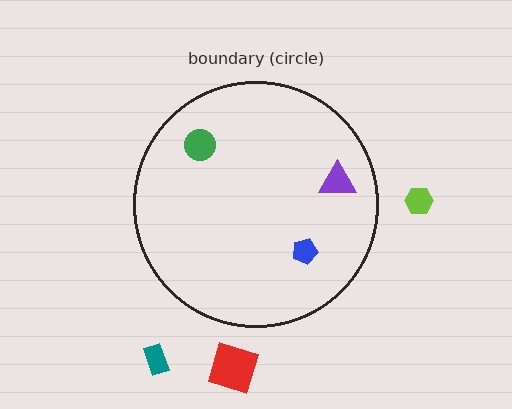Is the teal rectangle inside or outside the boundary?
Outside.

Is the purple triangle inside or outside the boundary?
Inside.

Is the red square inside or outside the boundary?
Outside.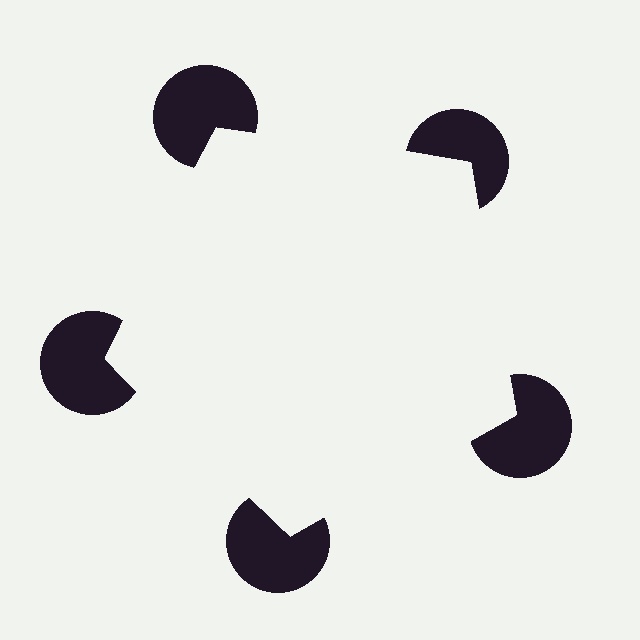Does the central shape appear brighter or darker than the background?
It typically appears slightly brighter than the background, even though no actual brightness change is drawn.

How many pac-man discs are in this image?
There are 5 — one at each vertex of the illusory pentagon.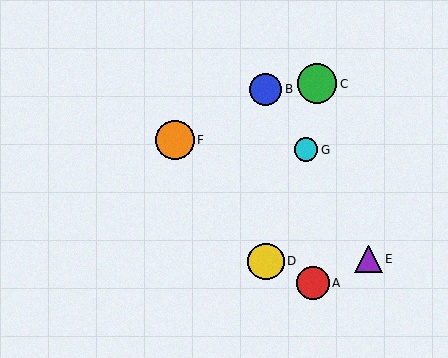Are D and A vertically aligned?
No, D is at x≈266 and A is at x≈313.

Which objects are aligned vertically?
Objects B, D are aligned vertically.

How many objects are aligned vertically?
2 objects (B, D) are aligned vertically.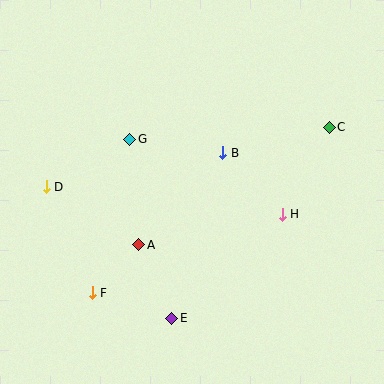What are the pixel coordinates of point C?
Point C is at (329, 127).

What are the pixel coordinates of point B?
Point B is at (223, 153).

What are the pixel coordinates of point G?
Point G is at (130, 139).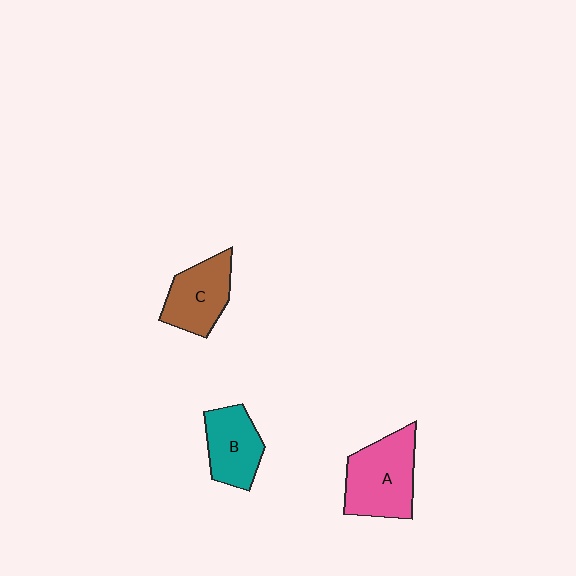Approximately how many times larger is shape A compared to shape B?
Approximately 1.4 times.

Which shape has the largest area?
Shape A (pink).